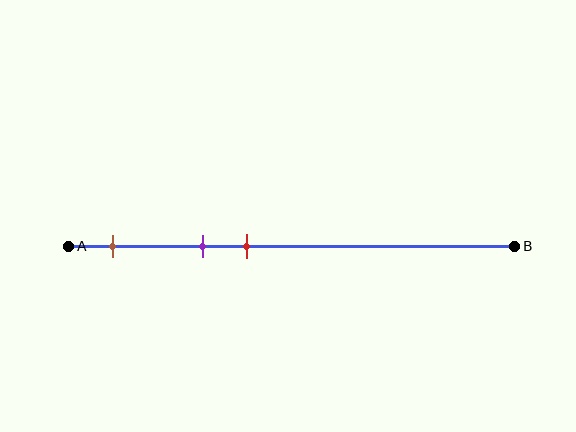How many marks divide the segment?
There are 3 marks dividing the segment.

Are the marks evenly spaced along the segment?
Yes, the marks are approximately evenly spaced.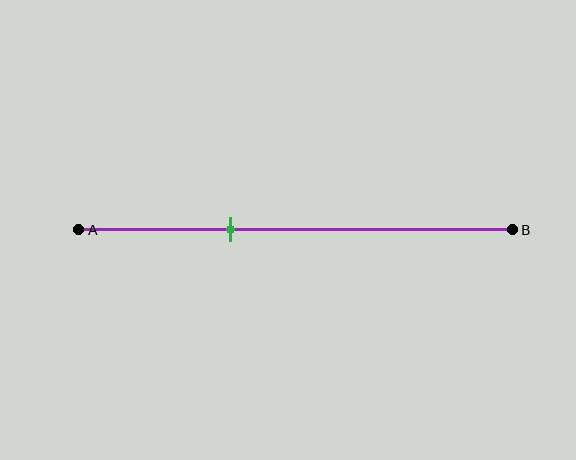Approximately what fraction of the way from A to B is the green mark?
The green mark is approximately 35% of the way from A to B.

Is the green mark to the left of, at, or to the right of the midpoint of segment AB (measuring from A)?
The green mark is to the left of the midpoint of segment AB.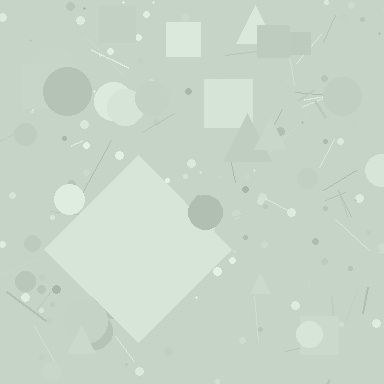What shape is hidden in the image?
A diamond is hidden in the image.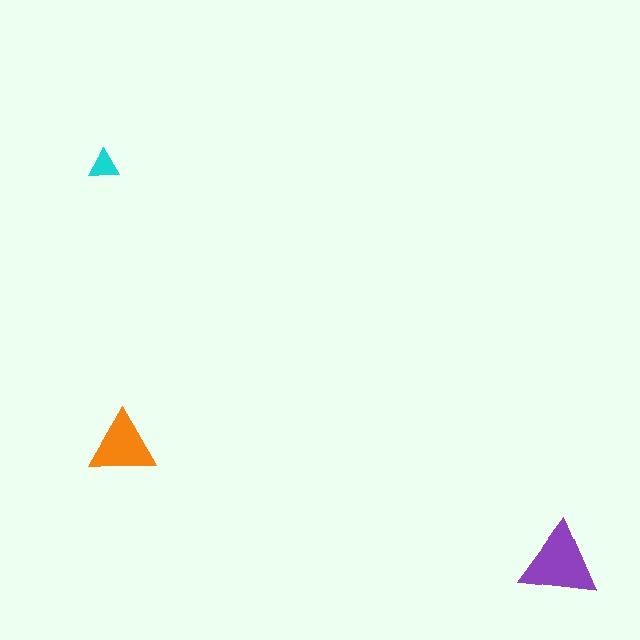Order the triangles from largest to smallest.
the purple one, the orange one, the cyan one.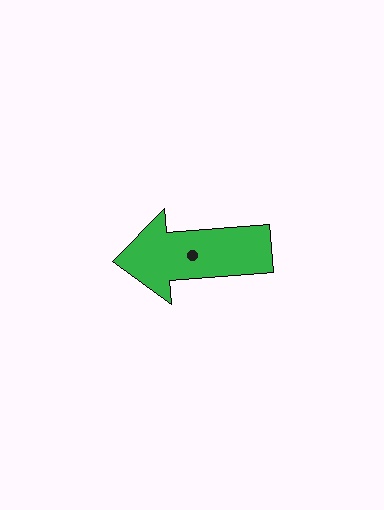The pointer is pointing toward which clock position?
Roughly 9 o'clock.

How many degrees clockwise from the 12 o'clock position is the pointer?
Approximately 266 degrees.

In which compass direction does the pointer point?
West.